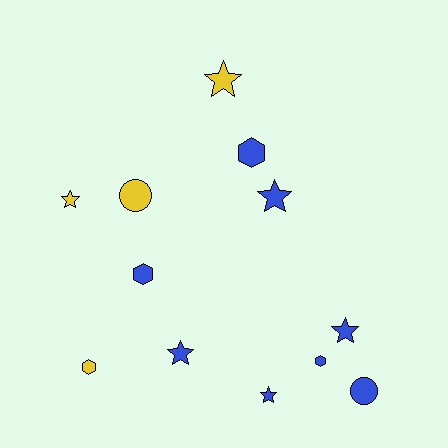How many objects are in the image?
There are 12 objects.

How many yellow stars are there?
There are 2 yellow stars.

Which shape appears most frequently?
Star, with 6 objects.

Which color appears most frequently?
Blue, with 8 objects.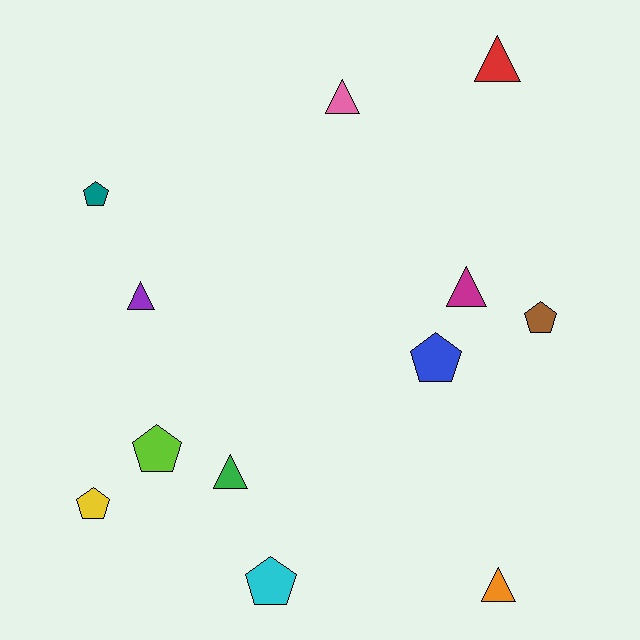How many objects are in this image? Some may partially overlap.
There are 12 objects.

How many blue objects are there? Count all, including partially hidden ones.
There is 1 blue object.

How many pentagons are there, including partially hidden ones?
There are 6 pentagons.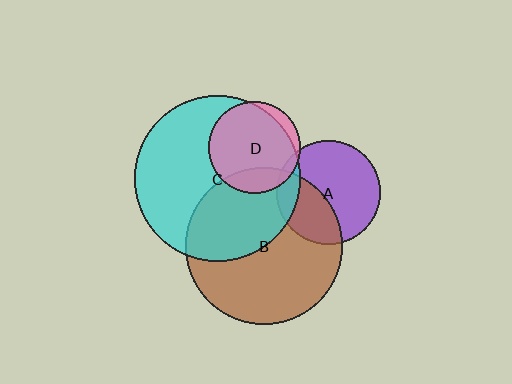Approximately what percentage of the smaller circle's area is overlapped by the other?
Approximately 5%.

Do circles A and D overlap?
Yes.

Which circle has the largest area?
Circle C (cyan).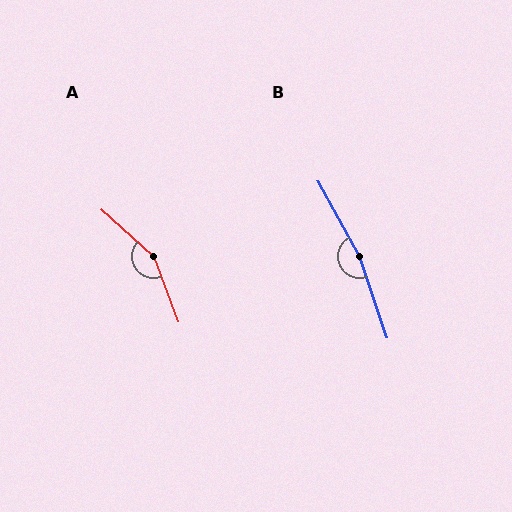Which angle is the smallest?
A, at approximately 152 degrees.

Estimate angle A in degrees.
Approximately 152 degrees.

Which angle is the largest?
B, at approximately 170 degrees.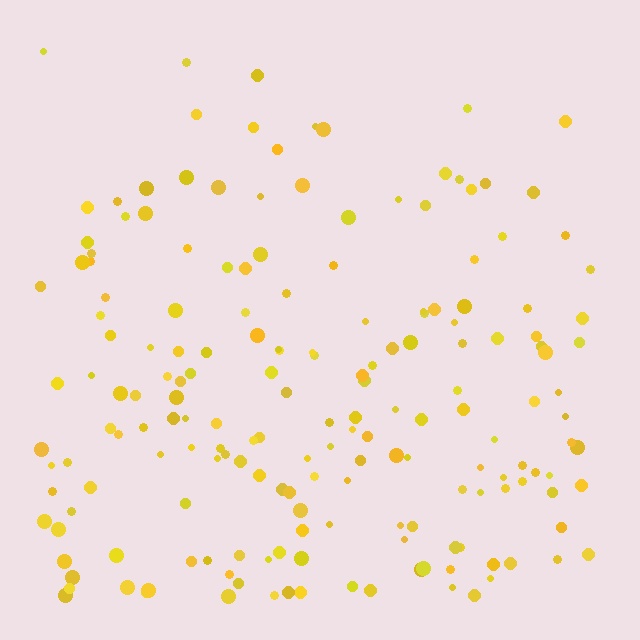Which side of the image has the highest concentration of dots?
The bottom.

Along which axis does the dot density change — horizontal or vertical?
Vertical.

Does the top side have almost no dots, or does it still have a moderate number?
Still a moderate number, just noticeably fewer than the bottom.